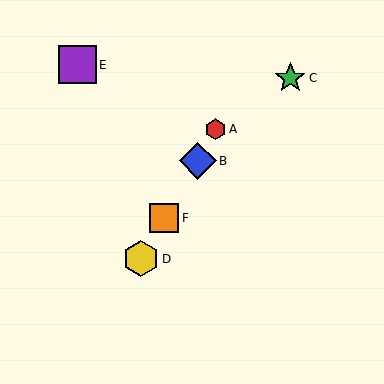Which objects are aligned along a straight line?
Objects A, B, D, F are aligned along a straight line.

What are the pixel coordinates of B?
Object B is at (198, 161).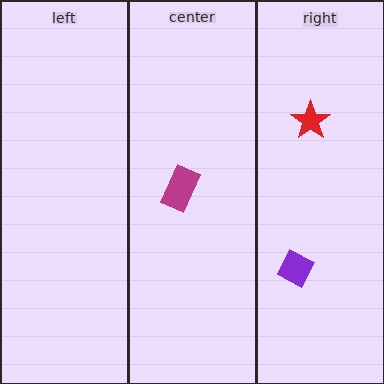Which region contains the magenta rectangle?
The center region.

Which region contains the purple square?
The right region.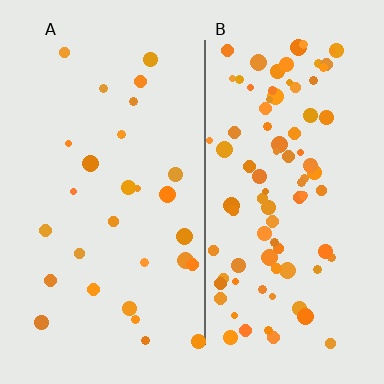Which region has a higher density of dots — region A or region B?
B (the right).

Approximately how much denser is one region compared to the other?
Approximately 3.2× — region B over region A.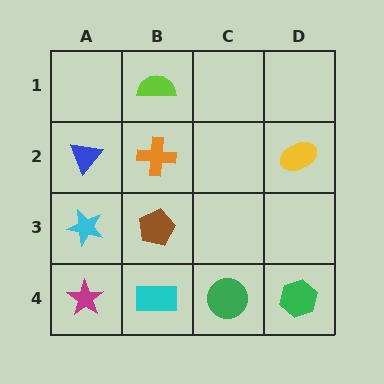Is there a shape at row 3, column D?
No, that cell is empty.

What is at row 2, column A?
A blue triangle.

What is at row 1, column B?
A lime semicircle.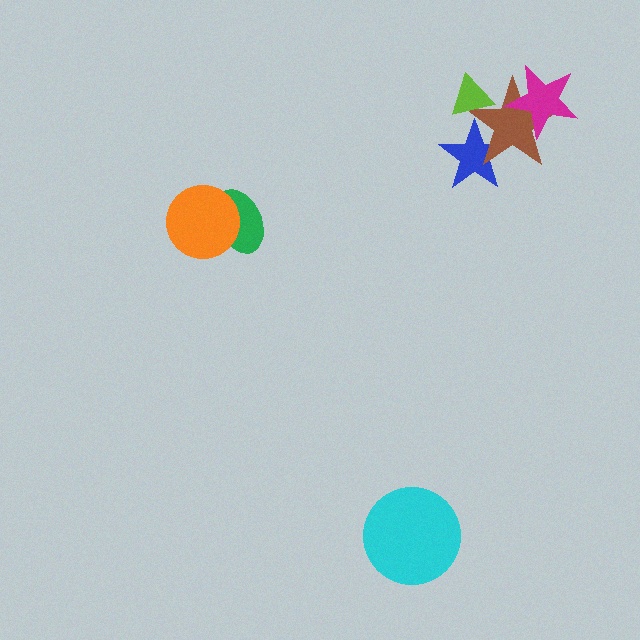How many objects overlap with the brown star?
3 objects overlap with the brown star.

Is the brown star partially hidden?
Yes, it is partially covered by another shape.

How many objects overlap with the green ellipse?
1 object overlaps with the green ellipse.